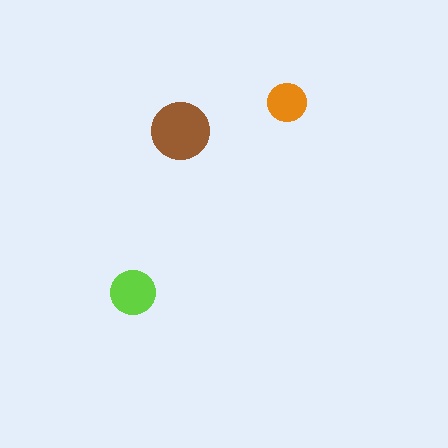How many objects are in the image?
There are 3 objects in the image.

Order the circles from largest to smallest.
the brown one, the lime one, the orange one.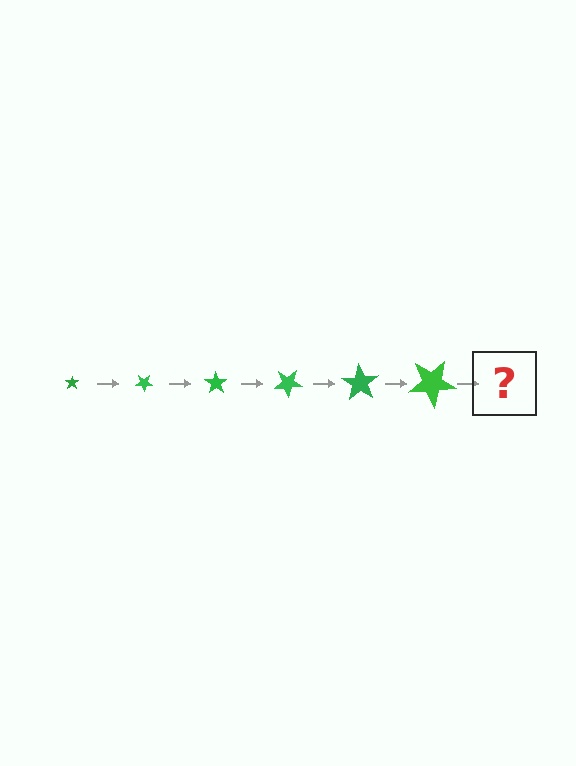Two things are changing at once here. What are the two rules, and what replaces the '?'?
The two rules are that the star grows larger each step and it rotates 35 degrees each step. The '?' should be a star, larger than the previous one and rotated 210 degrees from the start.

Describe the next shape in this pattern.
It should be a star, larger than the previous one and rotated 210 degrees from the start.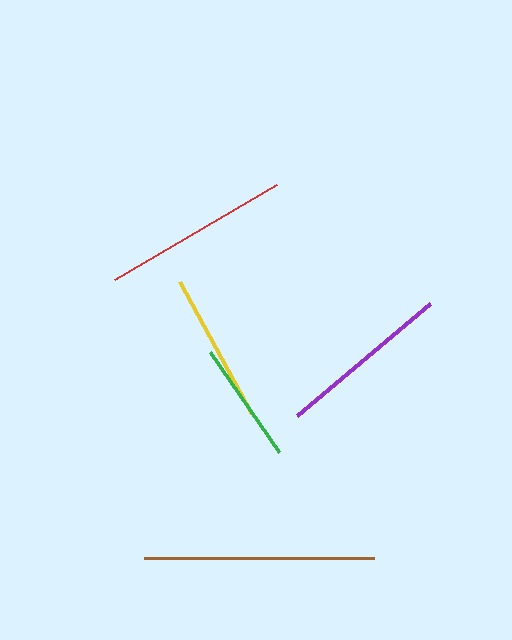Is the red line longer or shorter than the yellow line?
The red line is longer than the yellow line.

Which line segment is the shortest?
The green line is the shortest at approximately 121 pixels.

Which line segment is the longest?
The brown line is the longest at approximately 230 pixels.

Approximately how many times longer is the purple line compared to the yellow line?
The purple line is approximately 1.2 times the length of the yellow line.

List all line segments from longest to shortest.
From longest to shortest: brown, red, purple, yellow, green.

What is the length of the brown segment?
The brown segment is approximately 230 pixels long.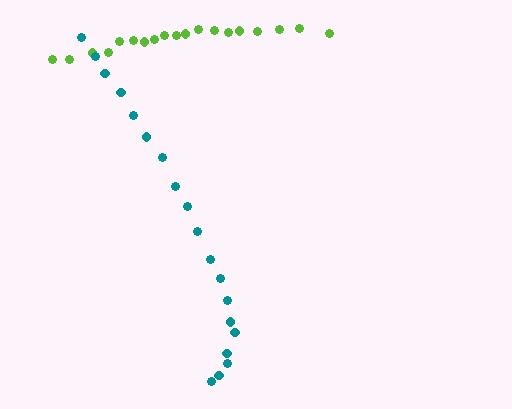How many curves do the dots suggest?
There are 2 distinct paths.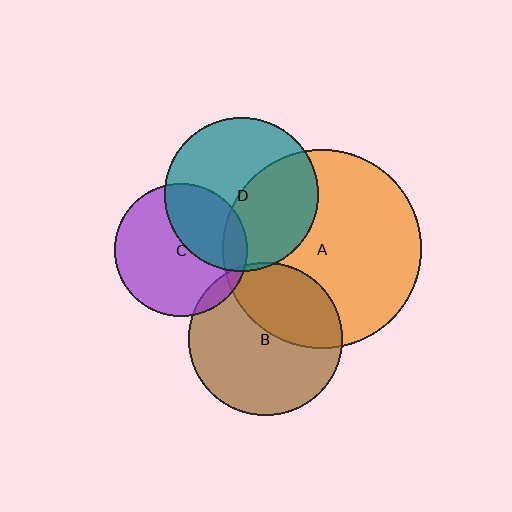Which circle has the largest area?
Circle A (orange).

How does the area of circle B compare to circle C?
Approximately 1.3 times.